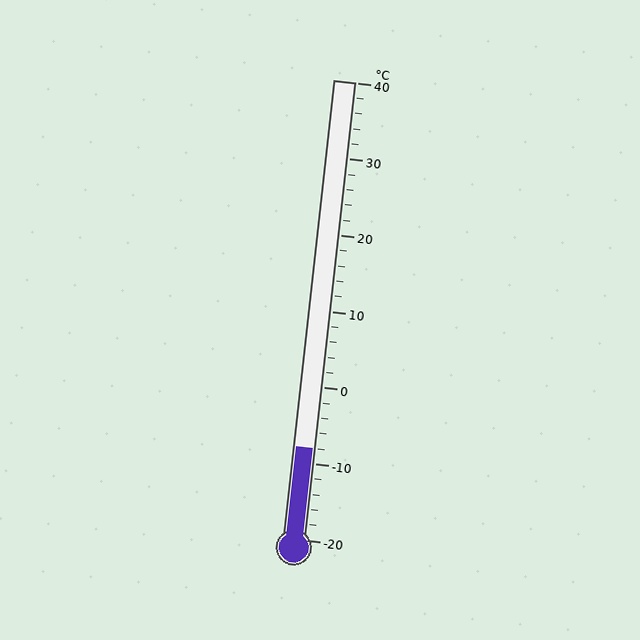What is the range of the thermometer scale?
The thermometer scale ranges from -20°C to 40°C.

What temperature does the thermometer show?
The thermometer shows approximately -8°C.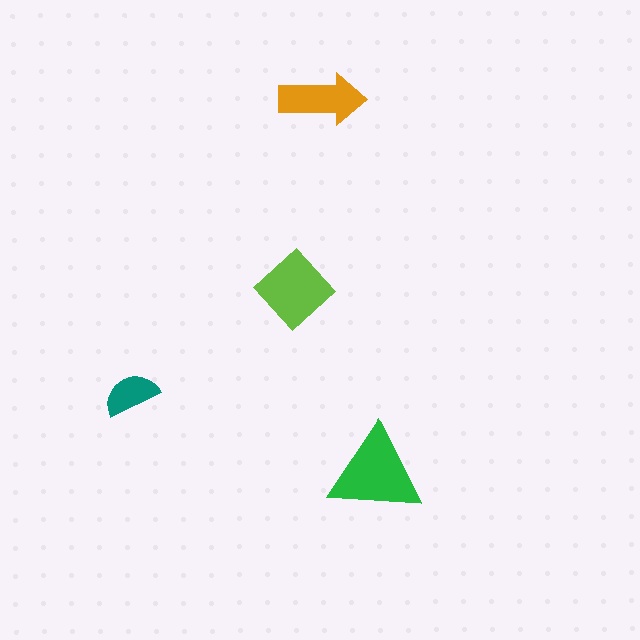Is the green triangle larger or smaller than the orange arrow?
Larger.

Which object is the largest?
The green triangle.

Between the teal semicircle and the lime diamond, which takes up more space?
The lime diamond.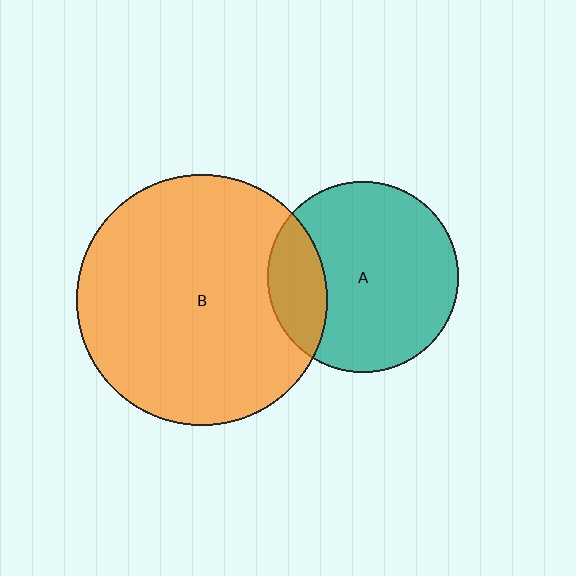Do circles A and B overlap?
Yes.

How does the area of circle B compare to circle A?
Approximately 1.7 times.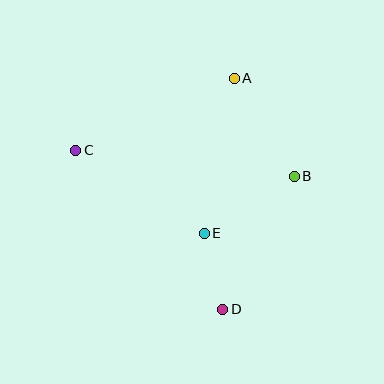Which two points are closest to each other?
Points D and E are closest to each other.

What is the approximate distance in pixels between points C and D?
The distance between C and D is approximately 216 pixels.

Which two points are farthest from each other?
Points A and D are farthest from each other.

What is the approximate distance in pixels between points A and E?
The distance between A and E is approximately 158 pixels.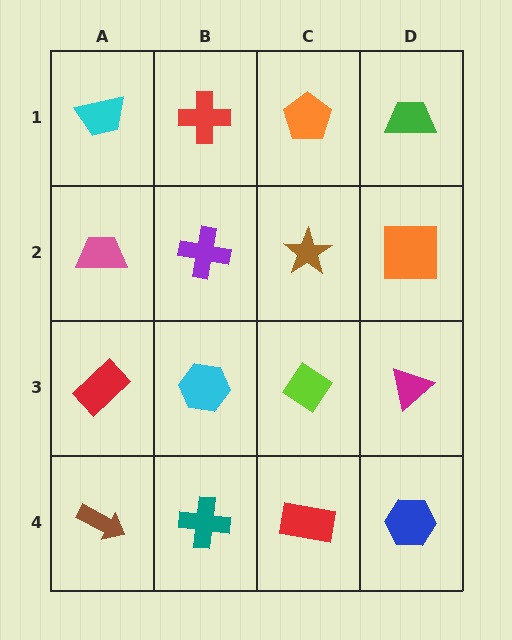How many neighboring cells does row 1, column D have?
2.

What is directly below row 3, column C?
A red rectangle.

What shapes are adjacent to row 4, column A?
A red rectangle (row 3, column A), a teal cross (row 4, column B).